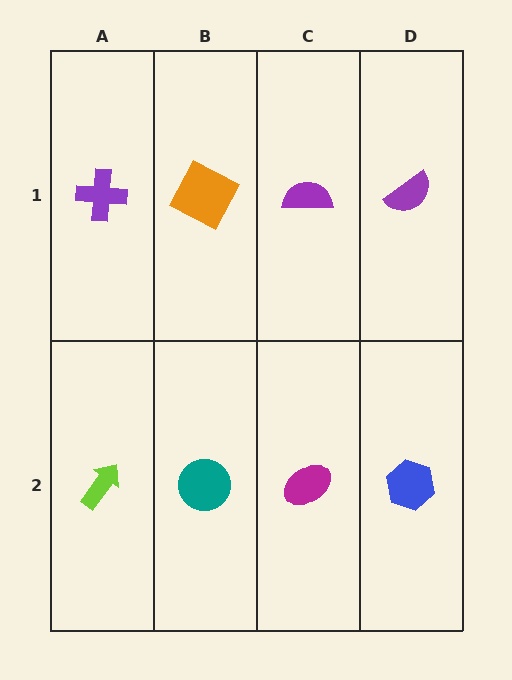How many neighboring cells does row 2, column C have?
3.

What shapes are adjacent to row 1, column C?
A magenta ellipse (row 2, column C), an orange square (row 1, column B), a purple semicircle (row 1, column D).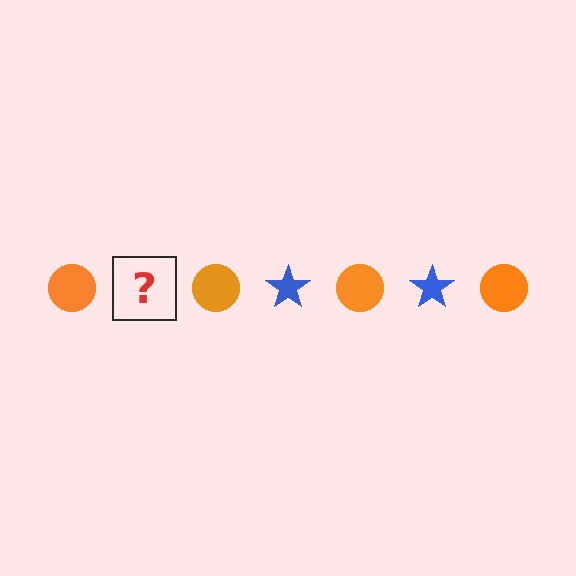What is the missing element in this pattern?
The missing element is a blue star.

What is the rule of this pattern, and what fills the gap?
The rule is that the pattern alternates between orange circle and blue star. The gap should be filled with a blue star.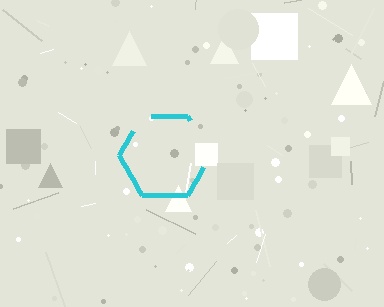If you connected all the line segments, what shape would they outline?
They would outline a hexagon.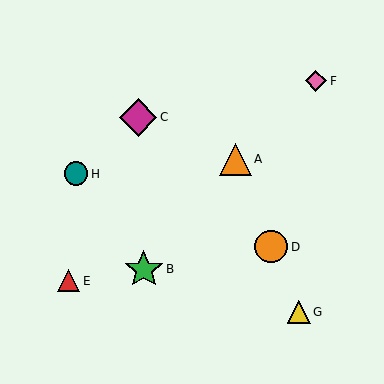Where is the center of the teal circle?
The center of the teal circle is at (76, 174).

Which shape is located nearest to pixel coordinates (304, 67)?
The pink diamond (labeled F) at (316, 81) is nearest to that location.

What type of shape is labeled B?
Shape B is a green star.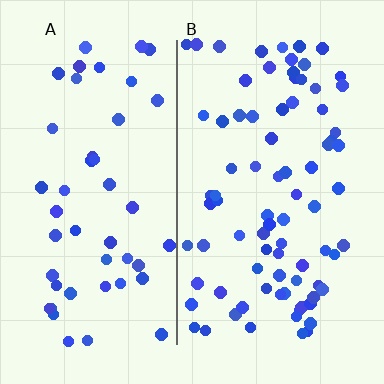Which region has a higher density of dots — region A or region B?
B (the right).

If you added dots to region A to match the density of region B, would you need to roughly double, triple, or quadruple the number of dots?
Approximately double.